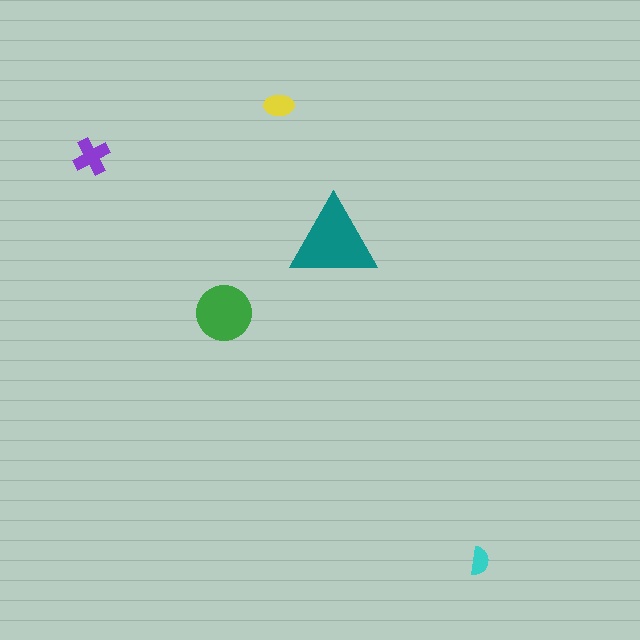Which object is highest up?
The yellow ellipse is topmost.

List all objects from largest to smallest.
The teal triangle, the green circle, the purple cross, the yellow ellipse, the cyan semicircle.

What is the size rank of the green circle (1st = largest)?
2nd.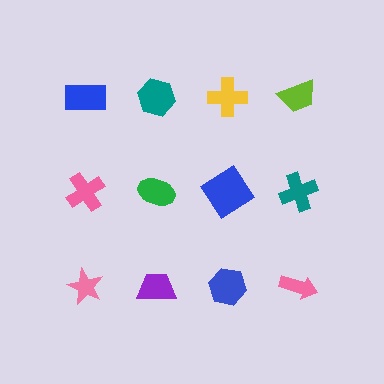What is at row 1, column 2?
A teal hexagon.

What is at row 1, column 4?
A lime trapezoid.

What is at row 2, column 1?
A pink cross.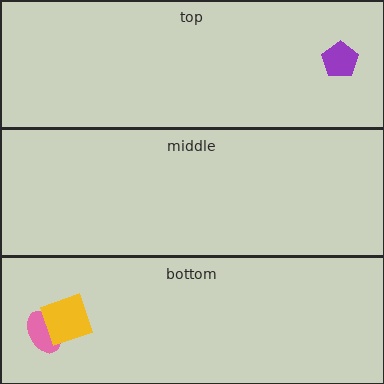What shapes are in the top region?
The purple pentagon.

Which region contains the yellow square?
The bottom region.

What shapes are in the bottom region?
The pink ellipse, the yellow square.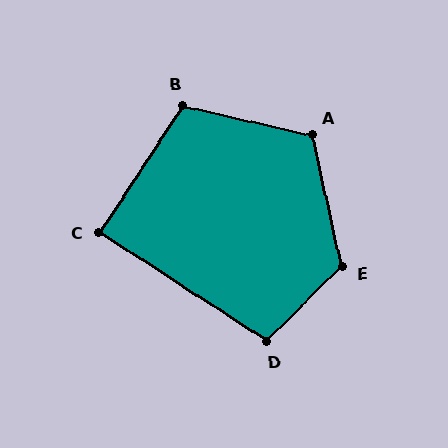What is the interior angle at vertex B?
Approximately 111 degrees (obtuse).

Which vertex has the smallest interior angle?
C, at approximately 90 degrees.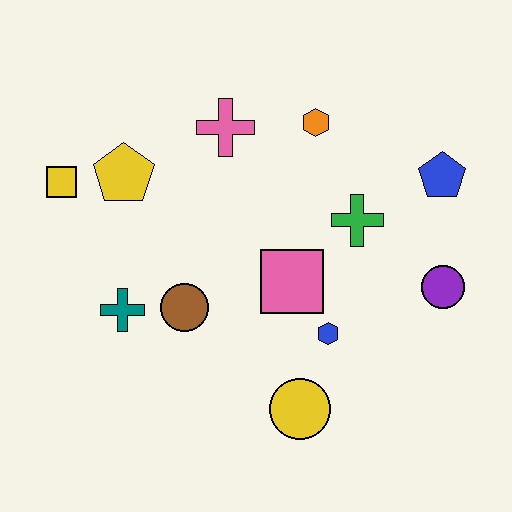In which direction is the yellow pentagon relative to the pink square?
The yellow pentagon is to the left of the pink square.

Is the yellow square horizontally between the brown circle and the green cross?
No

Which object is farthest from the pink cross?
The yellow circle is farthest from the pink cross.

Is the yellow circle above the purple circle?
No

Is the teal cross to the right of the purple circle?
No